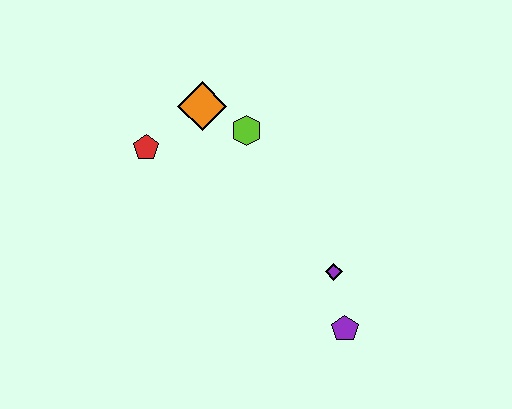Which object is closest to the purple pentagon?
The purple diamond is closest to the purple pentagon.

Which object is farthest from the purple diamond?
The red pentagon is farthest from the purple diamond.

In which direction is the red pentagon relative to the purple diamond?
The red pentagon is to the left of the purple diamond.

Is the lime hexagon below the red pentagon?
No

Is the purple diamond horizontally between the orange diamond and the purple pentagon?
Yes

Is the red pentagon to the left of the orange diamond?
Yes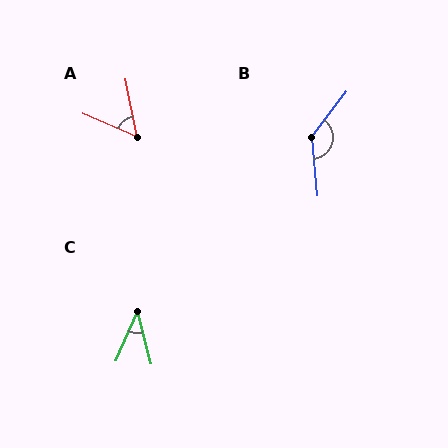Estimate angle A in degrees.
Approximately 55 degrees.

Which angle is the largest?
B, at approximately 137 degrees.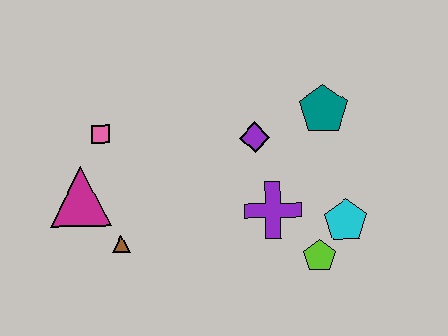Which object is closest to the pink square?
The magenta triangle is closest to the pink square.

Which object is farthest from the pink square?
The cyan pentagon is farthest from the pink square.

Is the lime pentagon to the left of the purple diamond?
No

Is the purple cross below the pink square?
Yes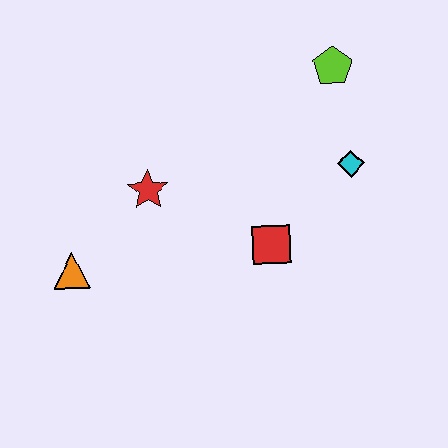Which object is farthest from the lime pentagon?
The orange triangle is farthest from the lime pentagon.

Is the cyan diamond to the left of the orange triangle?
No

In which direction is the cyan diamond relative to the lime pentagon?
The cyan diamond is below the lime pentagon.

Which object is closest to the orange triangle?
The red star is closest to the orange triangle.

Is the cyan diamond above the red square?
Yes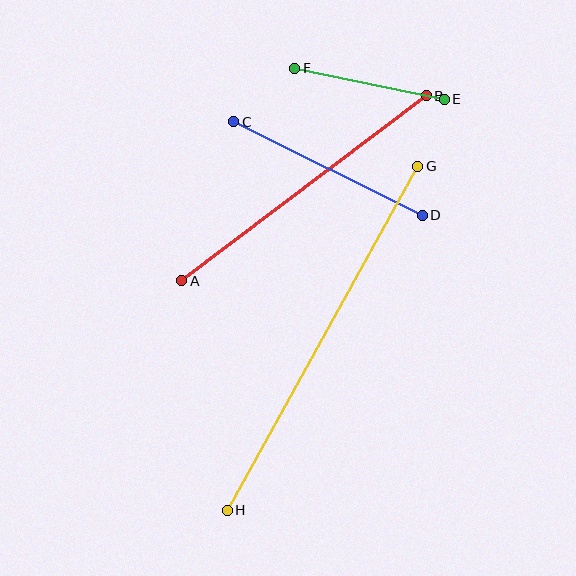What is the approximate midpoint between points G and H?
The midpoint is at approximately (322, 338) pixels.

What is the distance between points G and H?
The distance is approximately 393 pixels.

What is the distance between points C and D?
The distance is approximately 211 pixels.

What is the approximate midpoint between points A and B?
The midpoint is at approximately (304, 188) pixels.